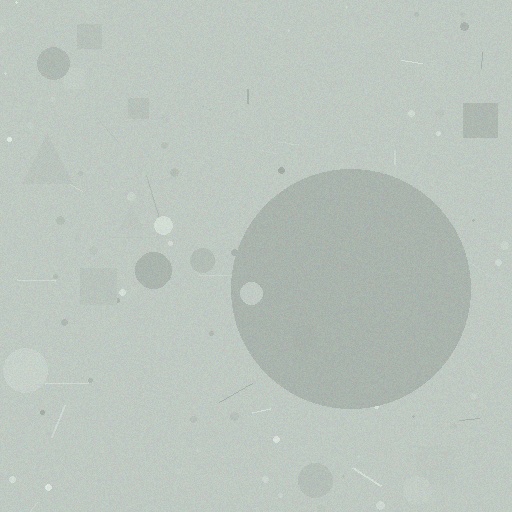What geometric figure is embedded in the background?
A circle is embedded in the background.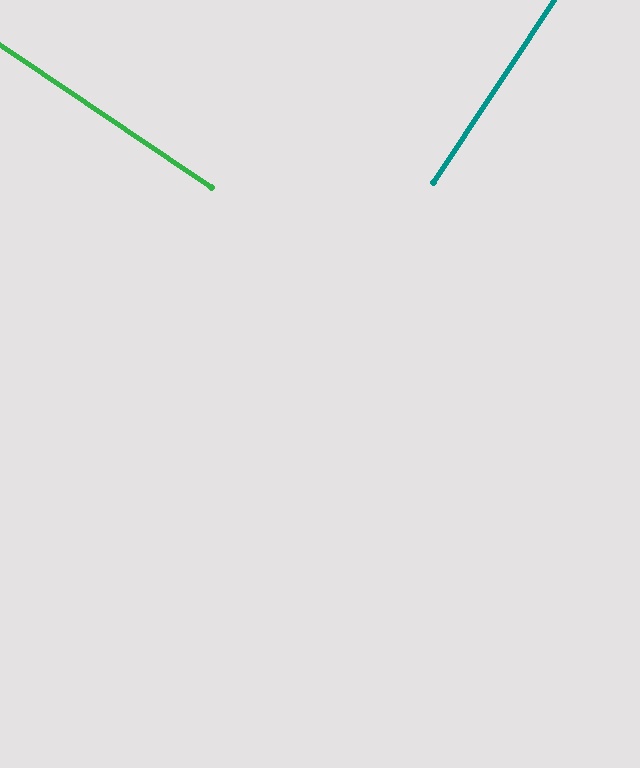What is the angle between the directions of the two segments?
Approximately 89 degrees.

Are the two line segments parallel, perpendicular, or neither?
Perpendicular — they meet at approximately 89°.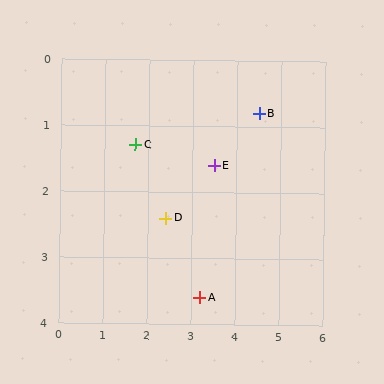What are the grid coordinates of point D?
Point D is at approximately (2.4, 2.4).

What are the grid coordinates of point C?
Point C is at approximately (1.7, 1.3).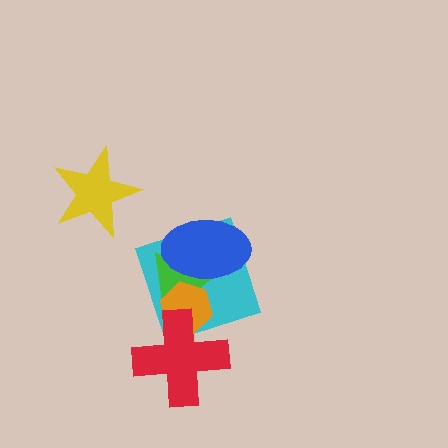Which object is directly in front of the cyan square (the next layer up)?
The green triangle is directly in front of the cyan square.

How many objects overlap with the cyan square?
4 objects overlap with the cyan square.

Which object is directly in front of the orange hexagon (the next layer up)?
The red cross is directly in front of the orange hexagon.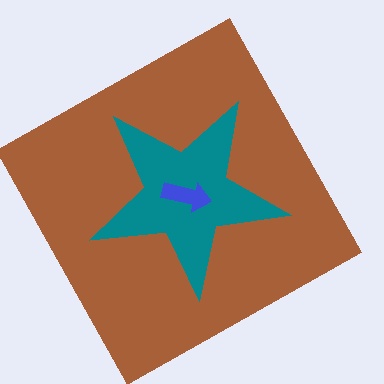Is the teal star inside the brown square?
Yes.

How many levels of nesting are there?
3.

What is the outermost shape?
The brown square.